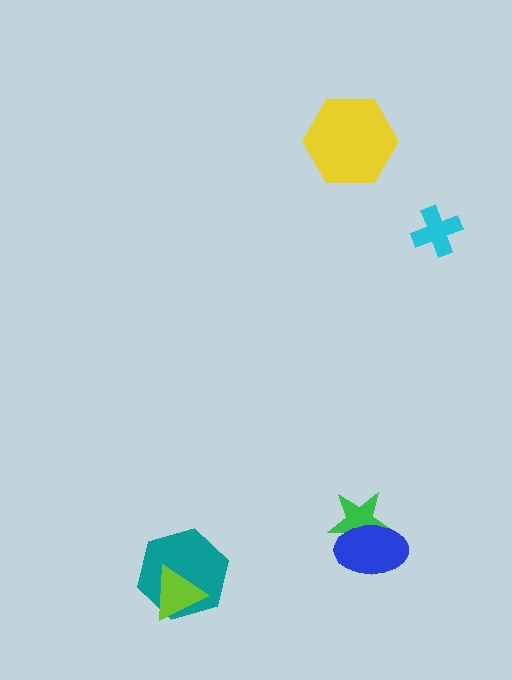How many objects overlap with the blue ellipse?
1 object overlaps with the blue ellipse.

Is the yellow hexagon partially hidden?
No, no other shape covers it.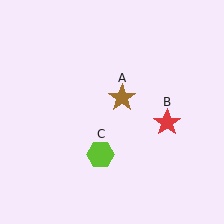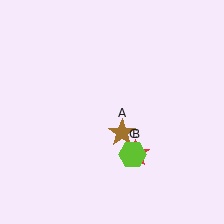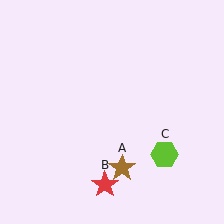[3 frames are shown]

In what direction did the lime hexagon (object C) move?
The lime hexagon (object C) moved right.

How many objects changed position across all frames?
3 objects changed position: brown star (object A), red star (object B), lime hexagon (object C).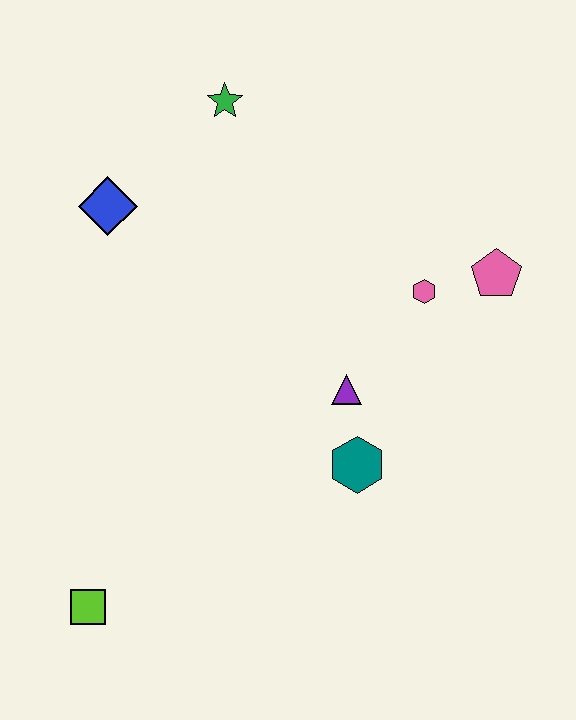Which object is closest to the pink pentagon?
The pink hexagon is closest to the pink pentagon.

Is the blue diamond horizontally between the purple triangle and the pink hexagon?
No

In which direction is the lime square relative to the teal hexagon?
The lime square is to the left of the teal hexagon.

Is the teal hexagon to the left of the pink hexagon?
Yes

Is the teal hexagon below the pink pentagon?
Yes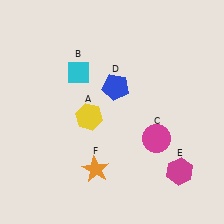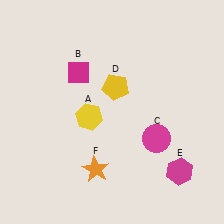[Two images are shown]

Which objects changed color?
B changed from cyan to magenta. D changed from blue to yellow.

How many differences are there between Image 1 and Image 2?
There are 2 differences between the two images.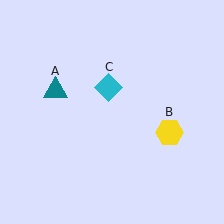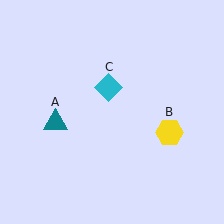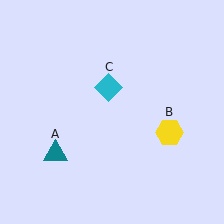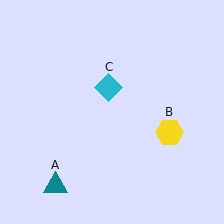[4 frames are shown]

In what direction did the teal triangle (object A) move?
The teal triangle (object A) moved down.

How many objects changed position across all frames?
1 object changed position: teal triangle (object A).